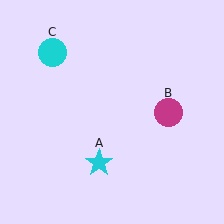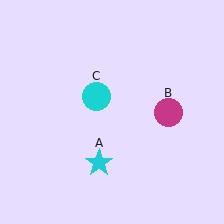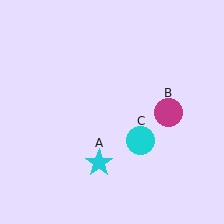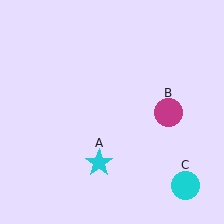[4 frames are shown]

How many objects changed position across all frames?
1 object changed position: cyan circle (object C).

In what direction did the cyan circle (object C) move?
The cyan circle (object C) moved down and to the right.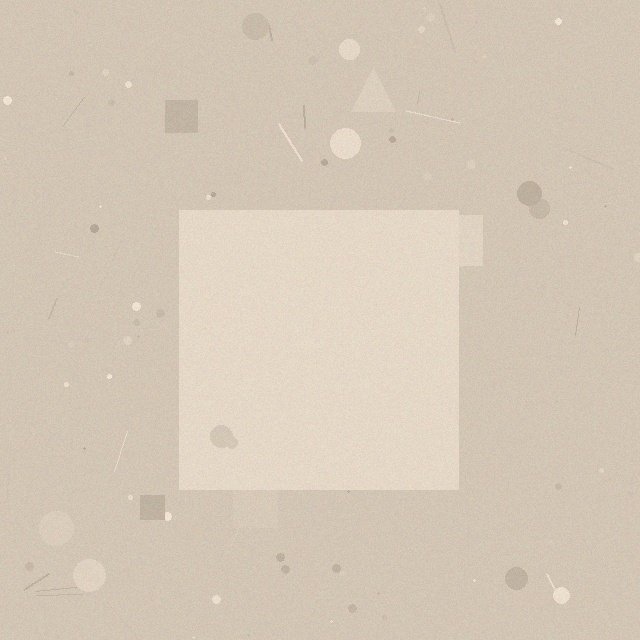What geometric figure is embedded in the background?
A square is embedded in the background.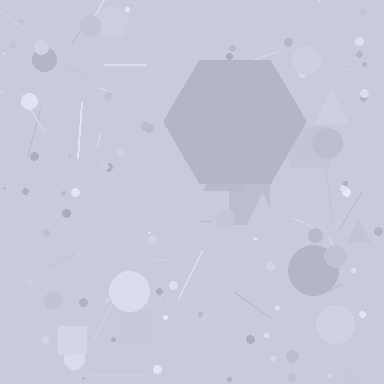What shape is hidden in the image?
A hexagon is hidden in the image.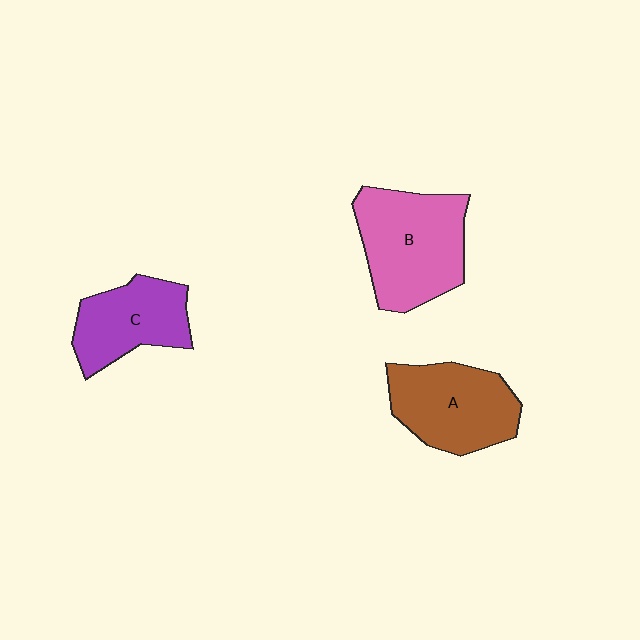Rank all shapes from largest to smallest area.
From largest to smallest: B (pink), A (brown), C (purple).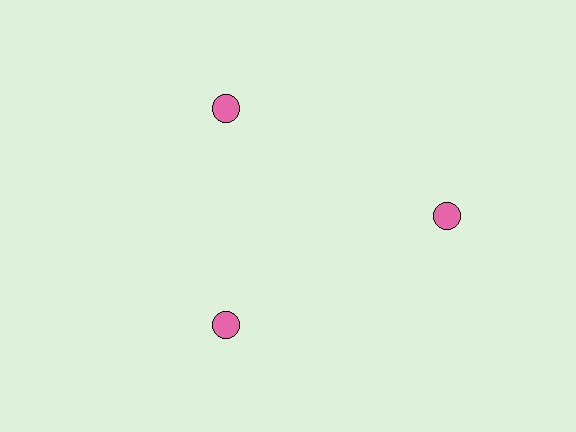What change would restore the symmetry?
The symmetry would be restored by moving it inward, back onto the ring so that all 3 circles sit at equal angles and equal distance from the center.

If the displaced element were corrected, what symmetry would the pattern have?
It would have 3-fold rotational symmetry — the pattern would map onto itself every 120 degrees.